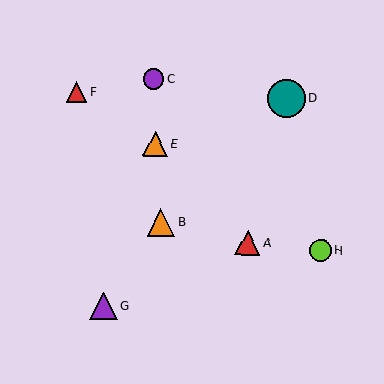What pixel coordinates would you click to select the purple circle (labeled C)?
Click at (154, 79) to select the purple circle C.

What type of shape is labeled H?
Shape H is a lime circle.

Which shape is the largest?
The teal circle (labeled D) is the largest.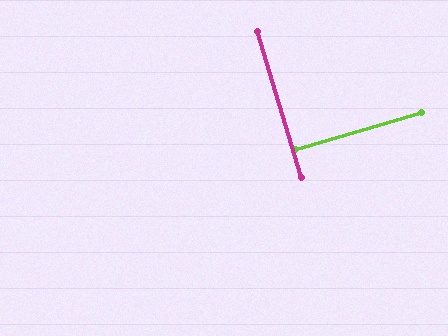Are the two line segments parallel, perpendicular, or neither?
Perpendicular — they meet at approximately 90°.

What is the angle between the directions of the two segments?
Approximately 90 degrees.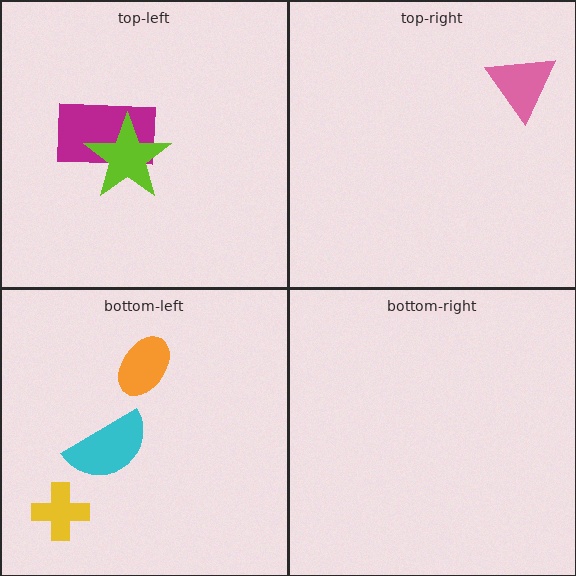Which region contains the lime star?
The top-left region.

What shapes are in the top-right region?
The pink triangle.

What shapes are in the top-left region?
The magenta rectangle, the lime star.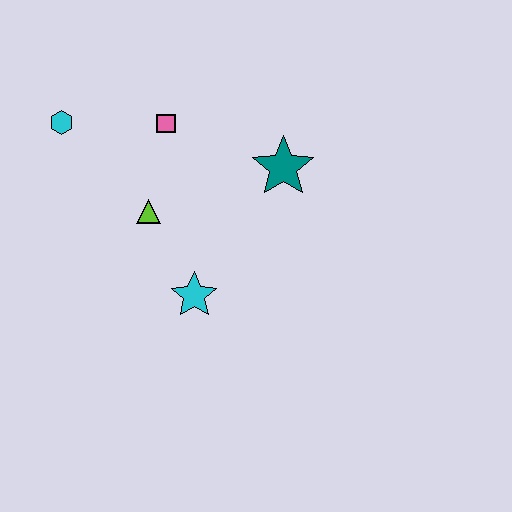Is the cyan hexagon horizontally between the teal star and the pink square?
No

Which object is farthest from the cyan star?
The cyan hexagon is farthest from the cyan star.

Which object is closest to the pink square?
The lime triangle is closest to the pink square.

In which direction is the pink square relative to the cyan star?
The pink square is above the cyan star.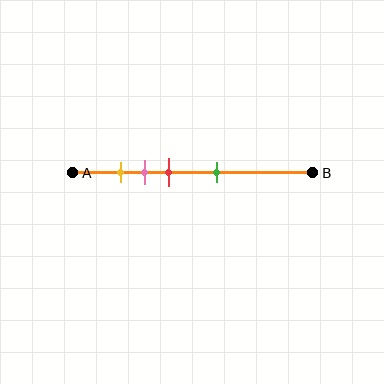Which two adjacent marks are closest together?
The yellow and pink marks are the closest adjacent pair.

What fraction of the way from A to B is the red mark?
The red mark is approximately 40% (0.4) of the way from A to B.